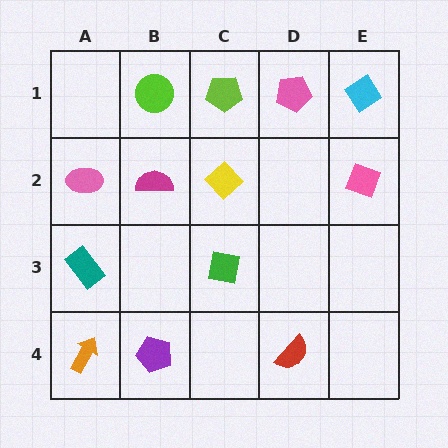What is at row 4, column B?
A purple pentagon.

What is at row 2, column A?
A pink ellipse.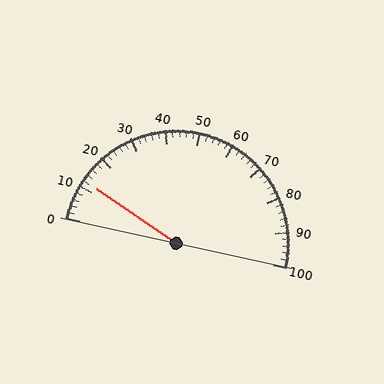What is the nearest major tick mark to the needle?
The nearest major tick mark is 10.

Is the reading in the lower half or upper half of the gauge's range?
The reading is in the lower half of the range (0 to 100).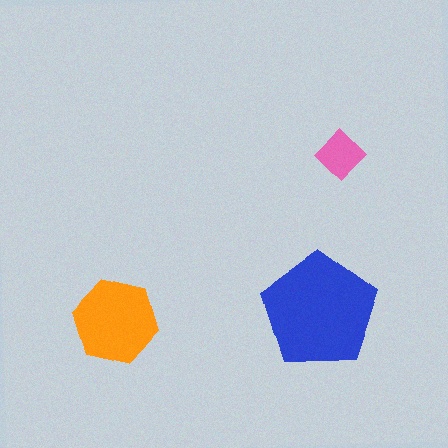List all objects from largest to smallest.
The blue pentagon, the orange hexagon, the pink diamond.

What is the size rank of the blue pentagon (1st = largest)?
1st.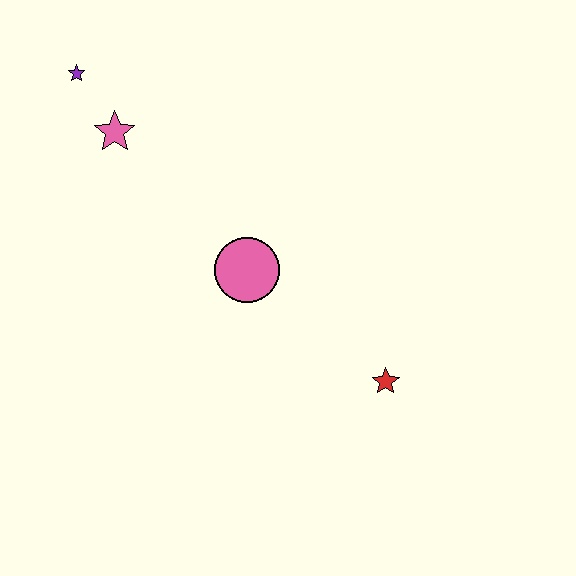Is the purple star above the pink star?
Yes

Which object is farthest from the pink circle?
The purple star is farthest from the pink circle.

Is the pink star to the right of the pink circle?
No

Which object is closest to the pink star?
The purple star is closest to the pink star.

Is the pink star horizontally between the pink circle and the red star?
No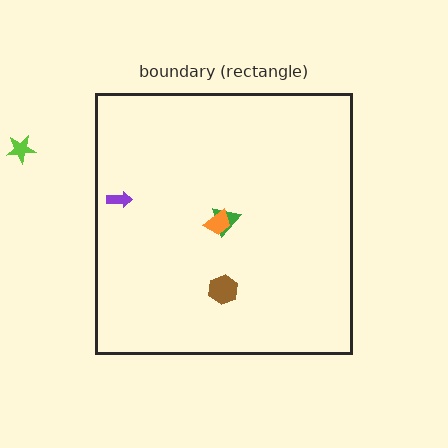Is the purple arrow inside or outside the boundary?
Inside.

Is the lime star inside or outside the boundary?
Outside.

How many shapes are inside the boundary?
4 inside, 1 outside.